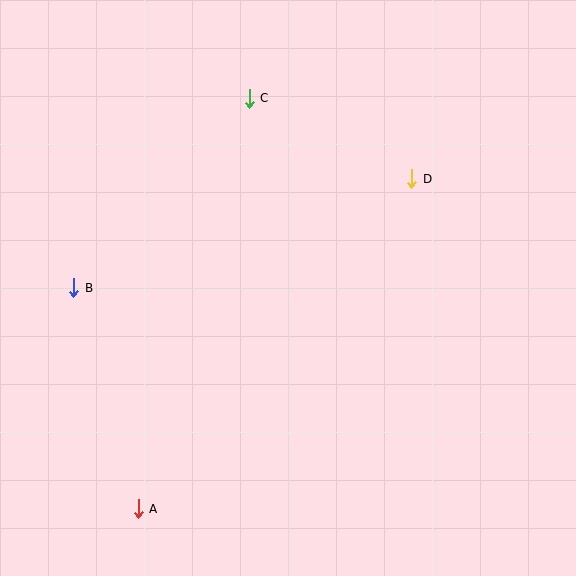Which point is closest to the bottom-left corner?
Point A is closest to the bottom-left corner.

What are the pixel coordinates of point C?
Point C is at (249, 98).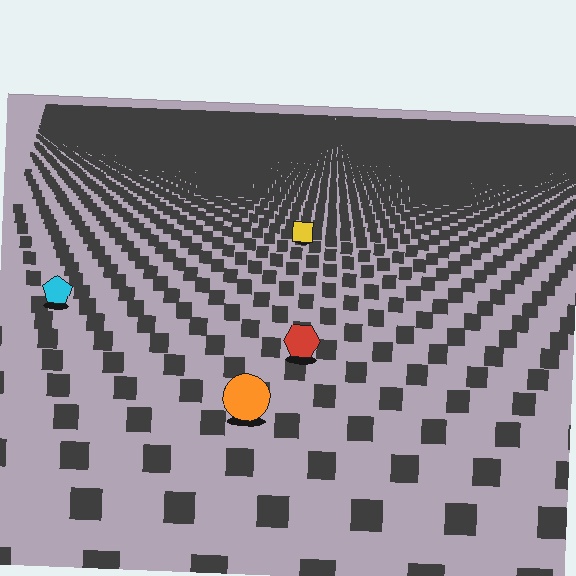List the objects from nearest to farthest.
From nearest to farthest: the orange circle, the red hexagon, the cyan pentagon, the yellow square.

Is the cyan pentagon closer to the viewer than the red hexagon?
No. The red hexagon is closer — you can tell from the texture gradient: the ground texture is coarser near it.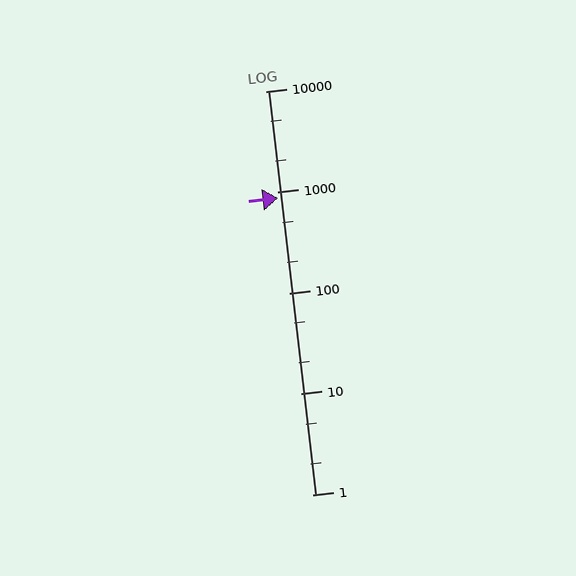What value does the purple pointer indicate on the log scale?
The pointer indicates approximately 880.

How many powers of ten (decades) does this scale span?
The scale spans 4 decades, from 1 to 10000.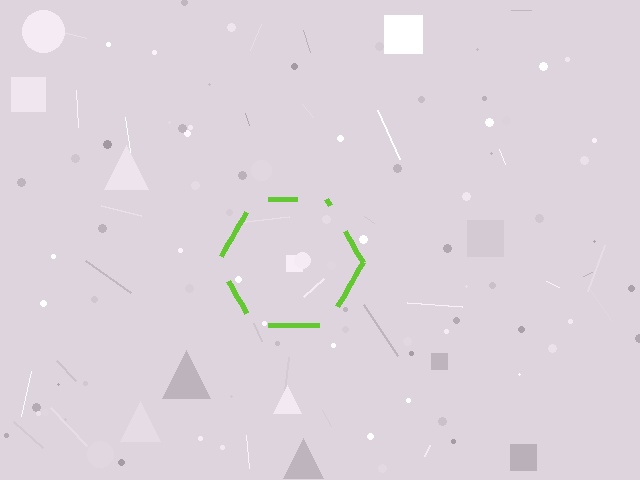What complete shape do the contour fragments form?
The contour fragments form a hexagon.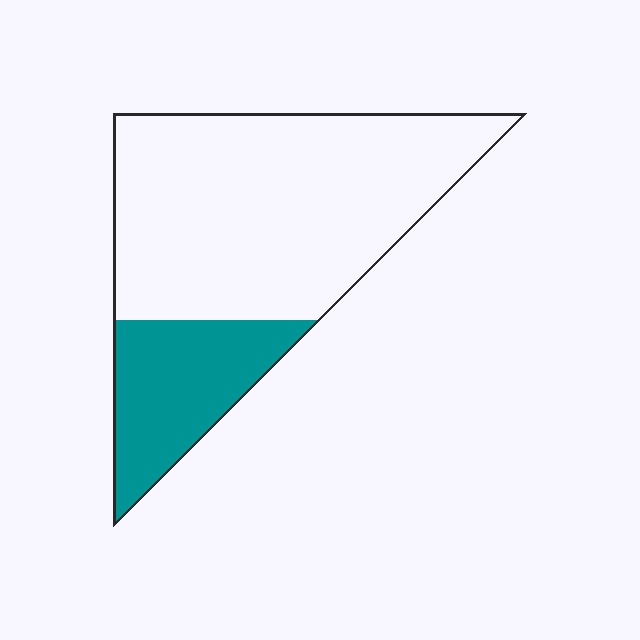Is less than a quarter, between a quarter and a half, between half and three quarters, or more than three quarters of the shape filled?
Between a quarter and a half.